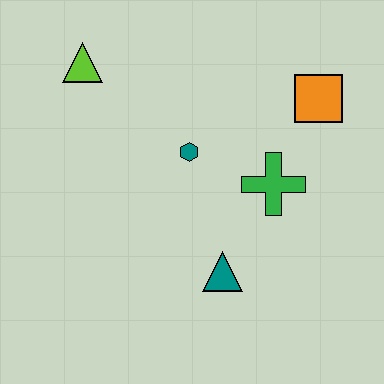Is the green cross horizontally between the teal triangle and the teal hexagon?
No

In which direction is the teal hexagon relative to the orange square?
The teal hexagon is to the left of the orange square.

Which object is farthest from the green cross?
The lime triangle is farthest from the green cross.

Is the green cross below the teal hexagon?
Yes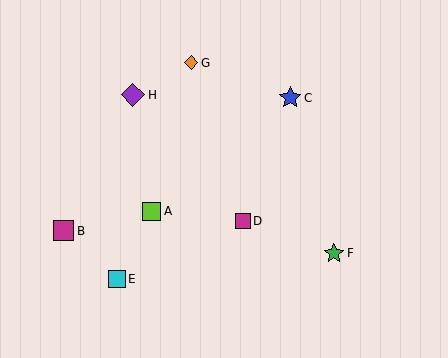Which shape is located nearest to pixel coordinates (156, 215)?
The lime square (labeled A) at (151, 211) is nearest to that location.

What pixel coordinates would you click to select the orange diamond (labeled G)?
Click at (191, 63) to select the orange diamond G.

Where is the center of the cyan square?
The center of the cyan square is at (117, 279).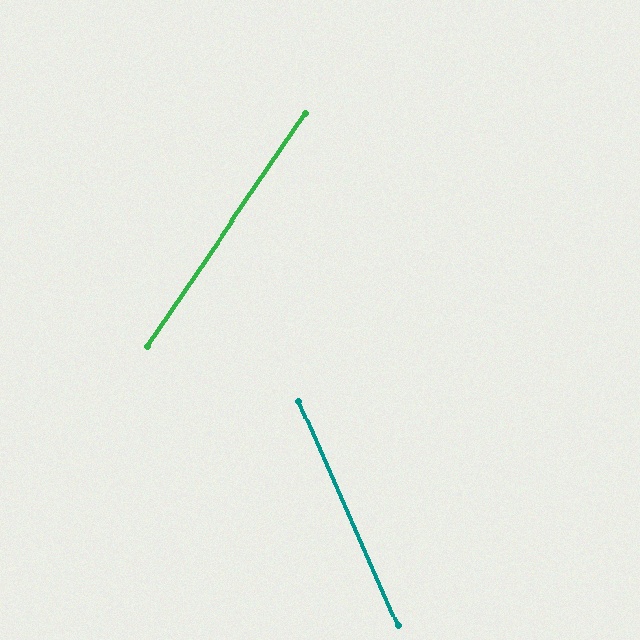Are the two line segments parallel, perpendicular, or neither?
Neither parallel nor perpendicular — they differ by about 58°.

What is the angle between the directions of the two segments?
Approximately 58 degrees.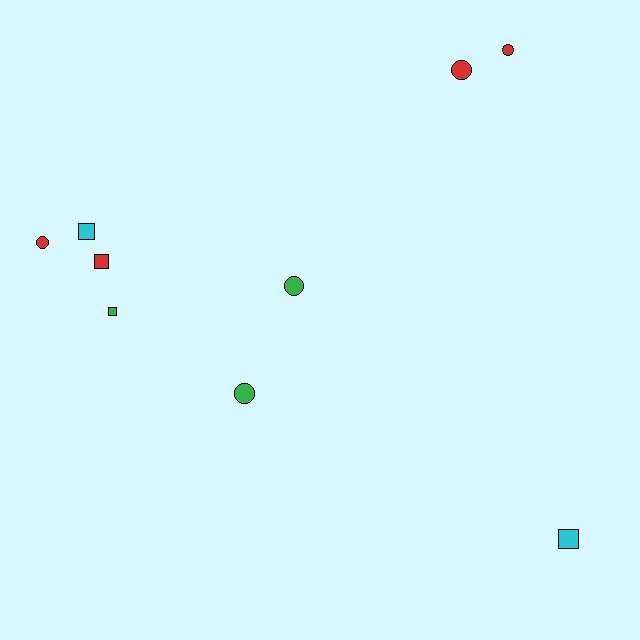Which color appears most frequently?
Red, with 4 objects.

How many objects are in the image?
There are 9 objects.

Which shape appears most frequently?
Circle, with 5 objects.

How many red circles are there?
There are 3 red circles.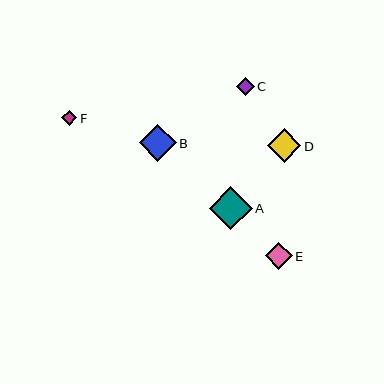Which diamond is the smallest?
Diamond F is the smallest with a size of approximately 15 pixels.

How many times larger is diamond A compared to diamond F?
Diamond A is approximately 2.9 times the size of diamond F.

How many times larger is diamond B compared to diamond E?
Diamond B is approximately 1.3 times the size of diamond E.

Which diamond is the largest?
Diamond A is the largest with a size of approximately 43 pixels.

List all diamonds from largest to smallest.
From largest to smallest: A, B, D, E, C, F.